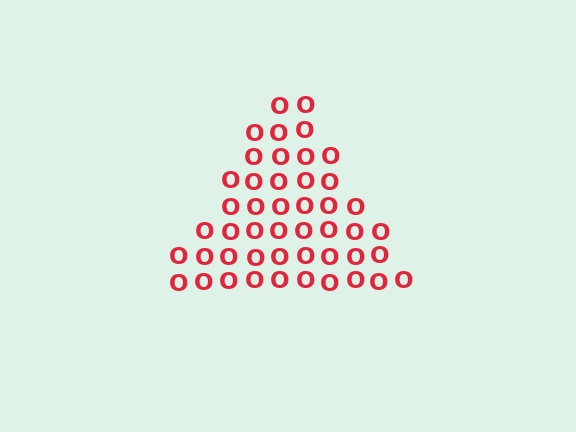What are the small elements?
The small elements are letter O's.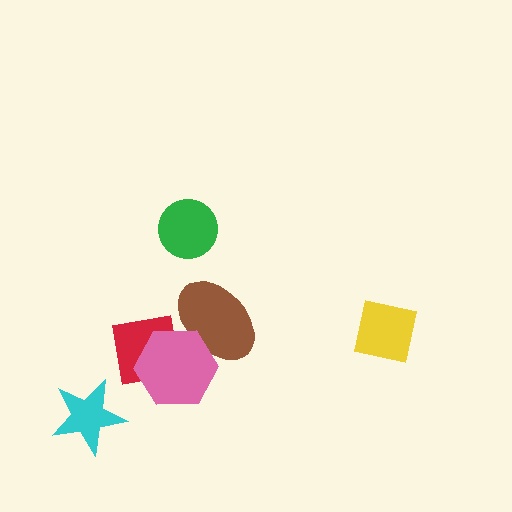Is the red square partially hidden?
Yes, it is partially covered by another shape.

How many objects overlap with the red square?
2 objects overlap with the red square.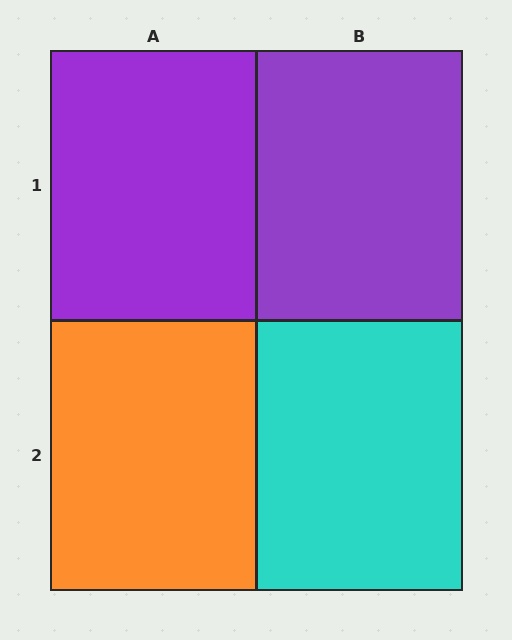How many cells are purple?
2 cells are purple.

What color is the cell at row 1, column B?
Purple.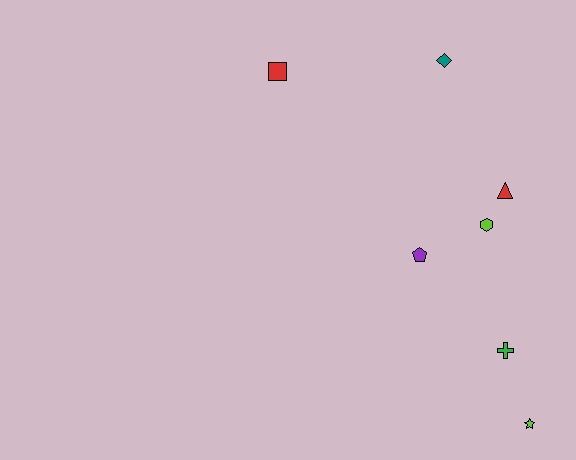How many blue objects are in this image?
There are no blue objects.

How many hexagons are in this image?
There is 1 hexagon.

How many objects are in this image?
There are 7 objects.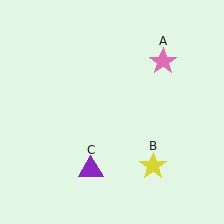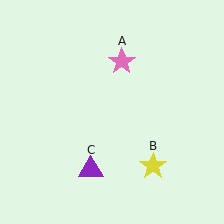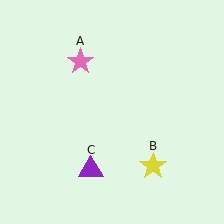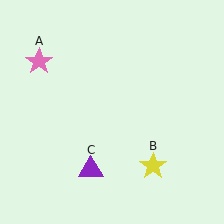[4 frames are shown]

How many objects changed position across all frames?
1 object changed position: pink star (object A).